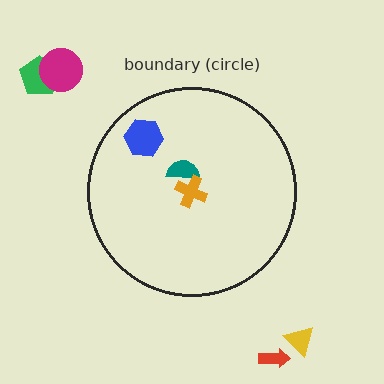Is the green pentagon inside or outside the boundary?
Outside.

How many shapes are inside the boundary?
3 inside, 4 outside.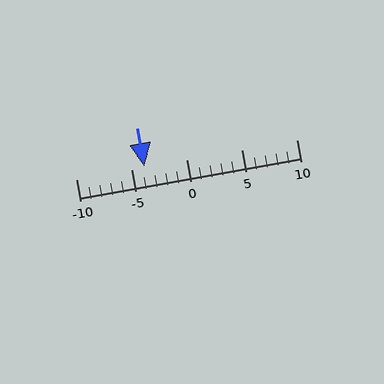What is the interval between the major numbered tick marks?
The major tick marks are spaced 5 units apart.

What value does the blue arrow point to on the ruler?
The blue arrow points to approximately -4.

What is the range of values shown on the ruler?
The ruler shows values from -10 to 10.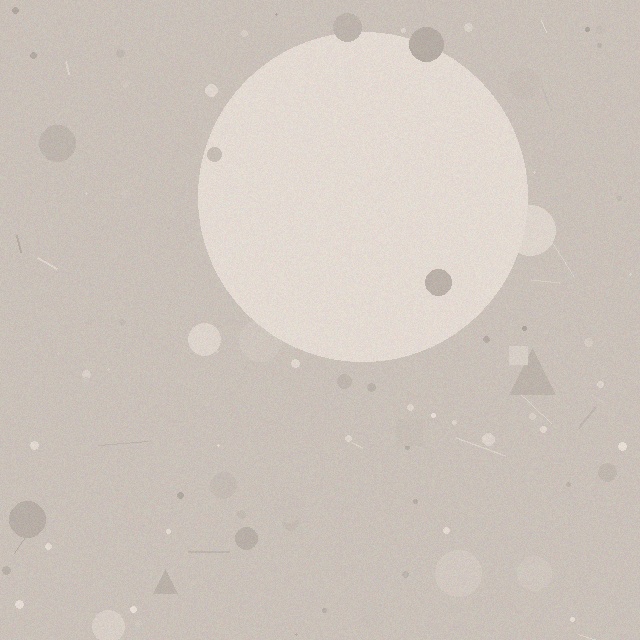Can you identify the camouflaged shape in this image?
The camouflaged shape is a circle.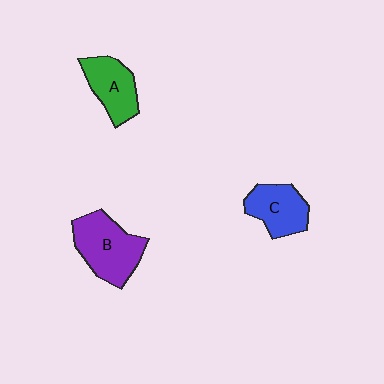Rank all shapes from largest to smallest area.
From largest to smallest: B (purple), C (blue), A (green).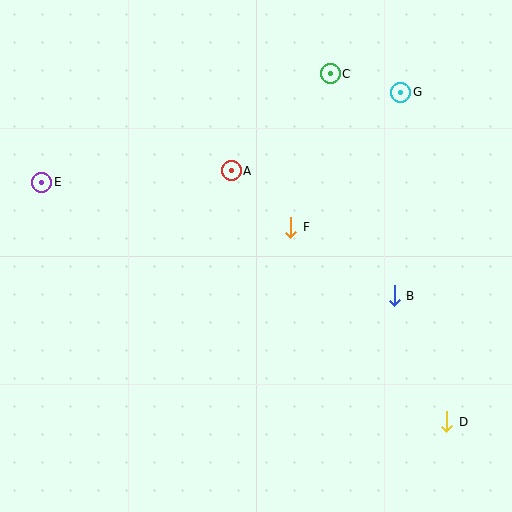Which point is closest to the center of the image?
Point F at (291, 227) is closest to the center.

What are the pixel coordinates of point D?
Point D is at (447, 422).